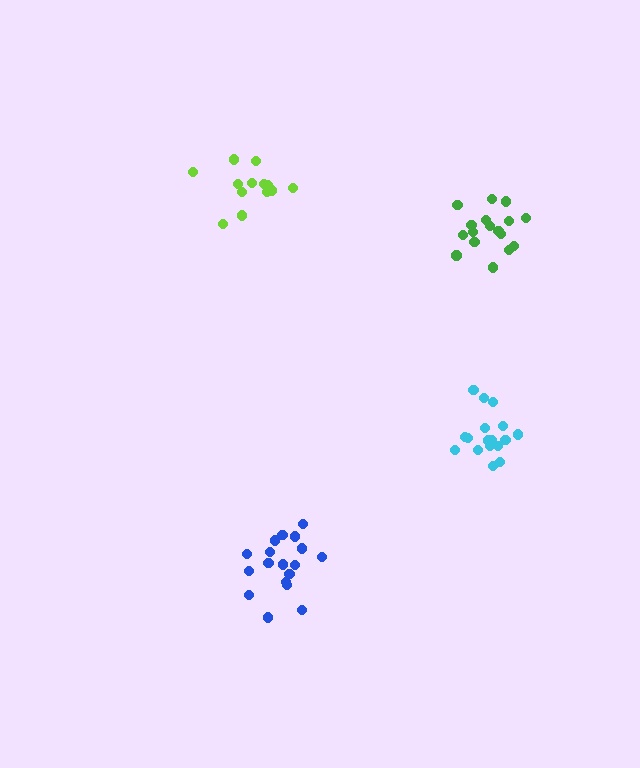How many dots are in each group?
Group 1: 17 dots, Group 2: 18 dots, Group 3: 13 dots, Group 4: 17 dots (65 total).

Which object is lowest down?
The blue cluster is bottommost.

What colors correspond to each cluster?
The clusters are colored: cyan, blue, lime, green.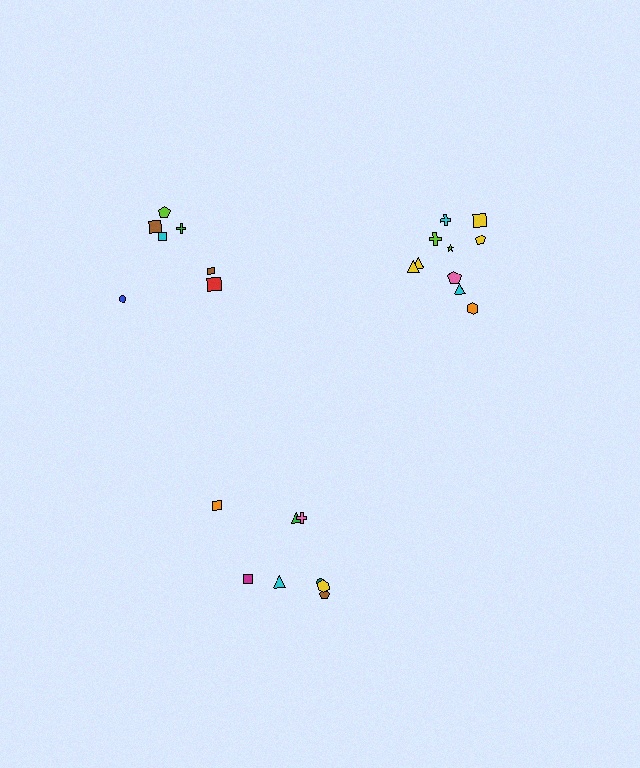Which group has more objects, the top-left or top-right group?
The top-right group.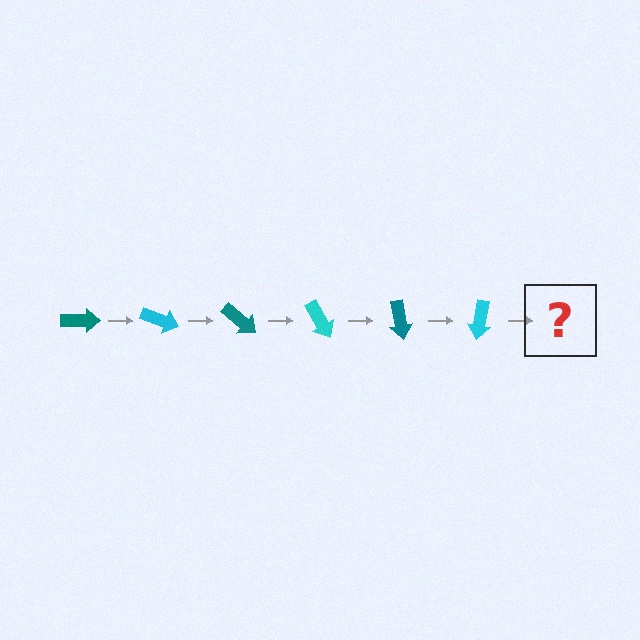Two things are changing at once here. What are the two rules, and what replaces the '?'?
The two rules are that it rotates 20 degrees each step and the color cycles through teal and cyan. The '?' should be a teal arrow, rotated 120 degrees from the start.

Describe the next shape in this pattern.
It should be a teal arrow, rotated 120 degrees from the start.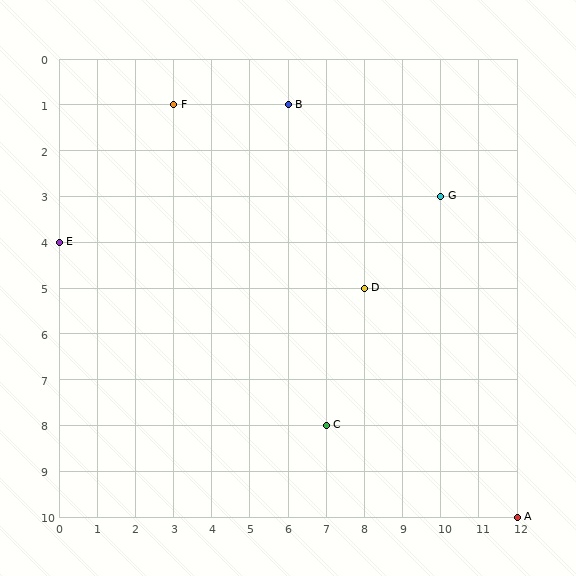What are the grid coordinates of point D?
Point D is at grid coordinates (8, 5).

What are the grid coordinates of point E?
Point E is at grid coordinates (0, 4).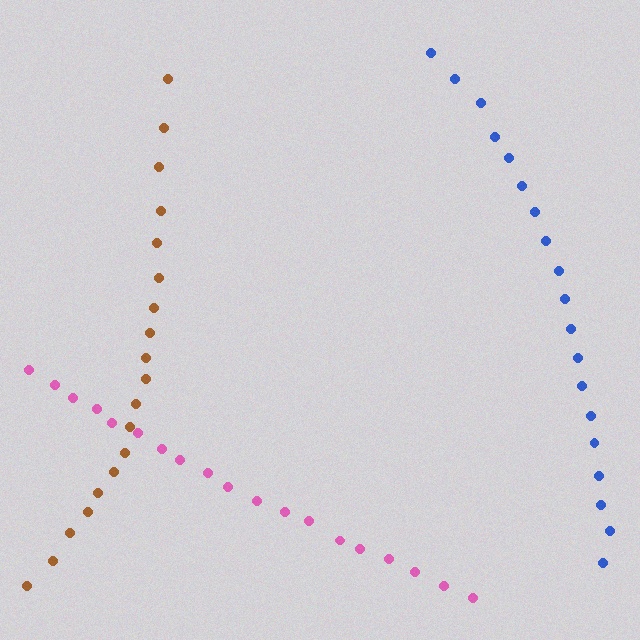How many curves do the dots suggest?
There are 3 distinct paths.